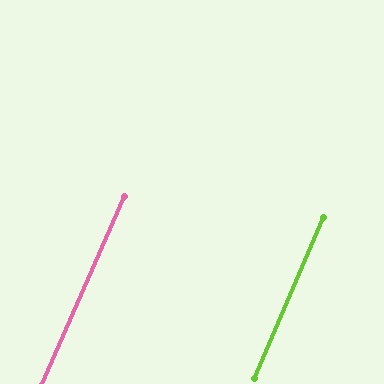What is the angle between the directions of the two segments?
Approximately 0 degrees.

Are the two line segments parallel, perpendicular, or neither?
Parallel — their directions differ by only 0.4°.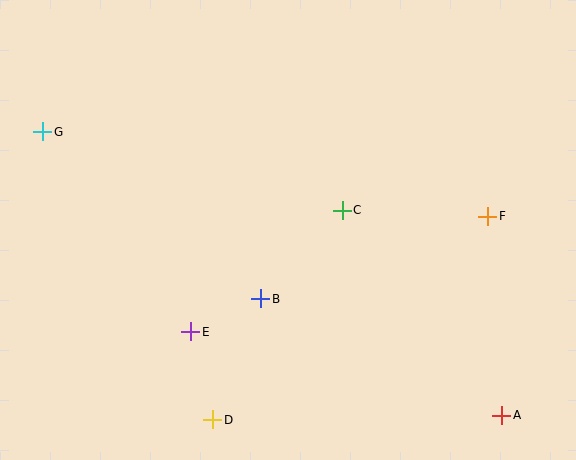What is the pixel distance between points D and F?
The distance between D and F is 342 pixels.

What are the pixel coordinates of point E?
Point E is at (191, 332).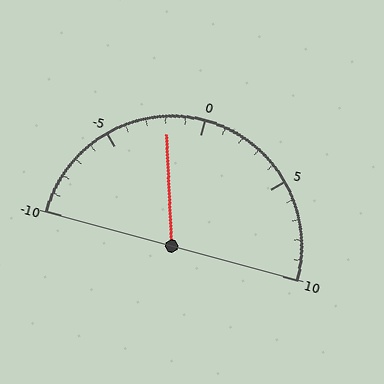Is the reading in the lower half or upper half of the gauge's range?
The reading is in the lower half of the range (-10 to 10).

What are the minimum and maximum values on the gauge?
The gauge ranges from -10 to 10.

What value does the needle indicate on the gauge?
The needle indicates approximately -2.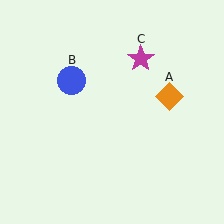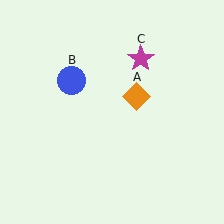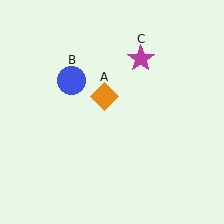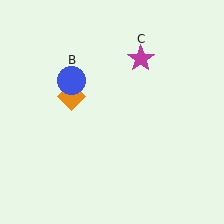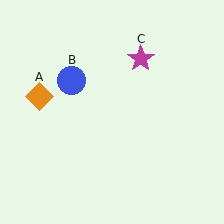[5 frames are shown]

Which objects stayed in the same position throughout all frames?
Blue circle (object B) and magenta star (object C) remained stationary.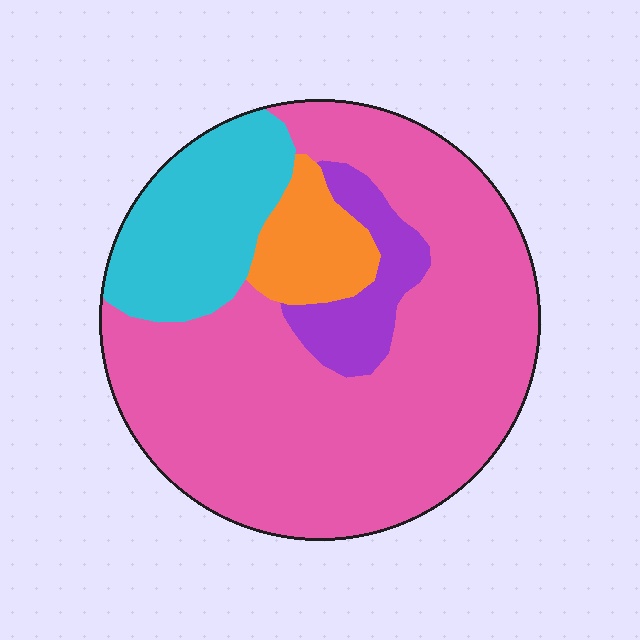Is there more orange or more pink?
Pink.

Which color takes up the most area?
Pink, at roughly 65%.